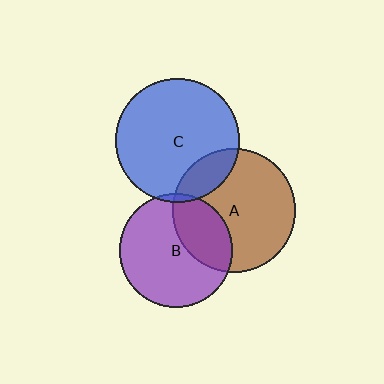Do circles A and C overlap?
Yes.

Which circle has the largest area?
Circle C (blue).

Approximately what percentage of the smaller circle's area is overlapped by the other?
Approximately 15%.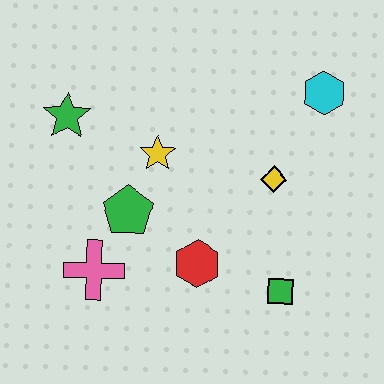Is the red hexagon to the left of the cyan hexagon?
Yes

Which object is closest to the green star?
The yellow star is closest to the green star.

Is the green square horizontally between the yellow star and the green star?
No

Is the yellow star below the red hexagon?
No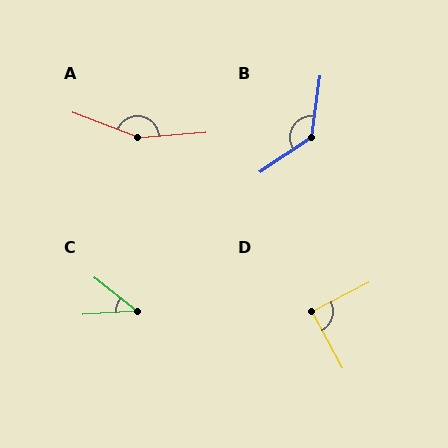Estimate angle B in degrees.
Approximately 132 degrees.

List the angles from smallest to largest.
C (42°), D (89°), B (132°), A (155°).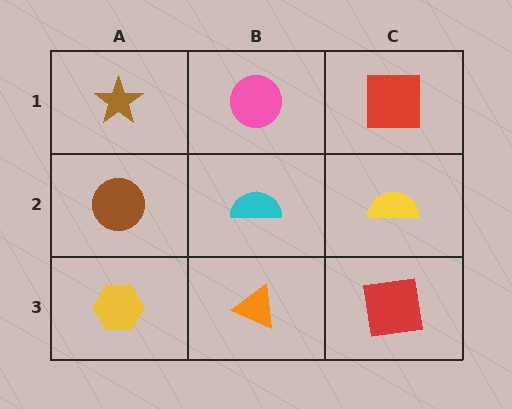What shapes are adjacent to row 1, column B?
A cyan semicircle (row 2, column B), a brown star (row 1, column A), a red square (row 1, column C).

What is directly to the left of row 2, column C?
A cyan semicircle.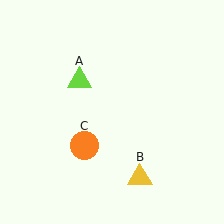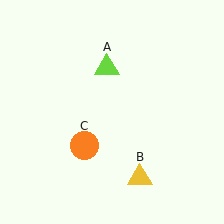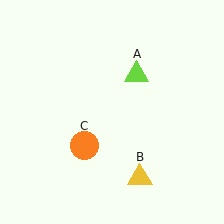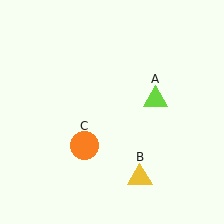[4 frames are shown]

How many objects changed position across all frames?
1 object changed position: lime triangle (object A).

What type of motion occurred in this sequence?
The lime triangle (object A) rotated clockwise around the center of the scene.